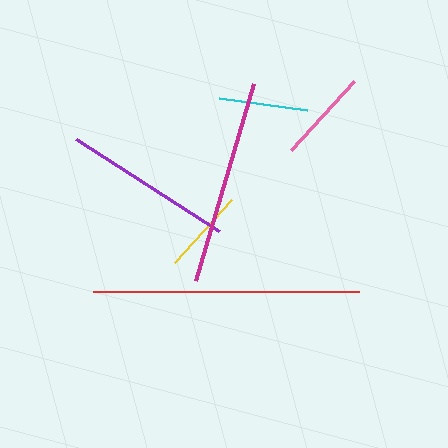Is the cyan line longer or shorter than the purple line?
The purple line is longer than the cyan line.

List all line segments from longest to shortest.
From longest to shortest: red, magenta, purple, pink, cyan, yellow.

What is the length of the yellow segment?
The yellow segment is approximately 85 pixels long.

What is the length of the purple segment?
The purple segment is approximately 170 pixels long.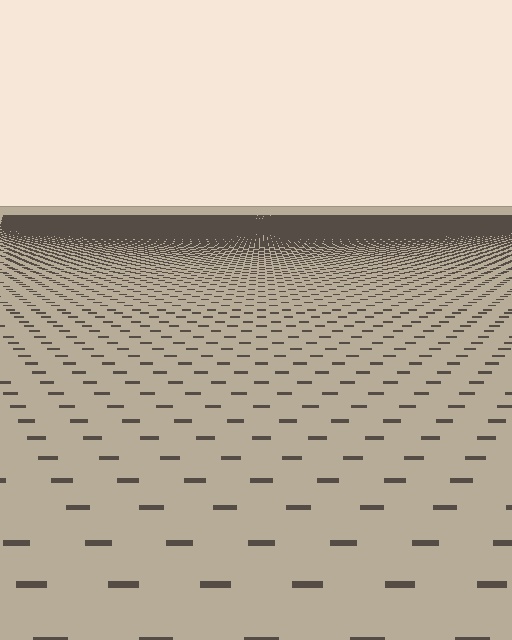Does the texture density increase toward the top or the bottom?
Density increases toward the top.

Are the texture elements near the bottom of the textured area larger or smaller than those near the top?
Larger. Near the bottom, elements are closer to the viewer and appear at a bigger on-screen size.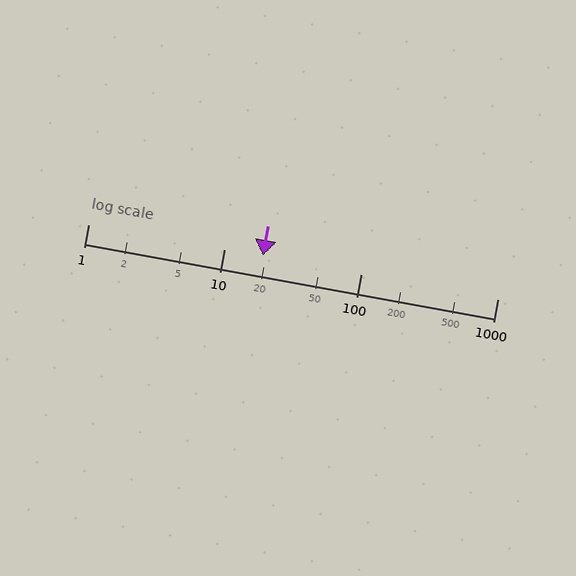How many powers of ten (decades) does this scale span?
The scale spans 3 decades, from 1 to 1000.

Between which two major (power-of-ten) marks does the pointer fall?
The pointer is between 10 and 100.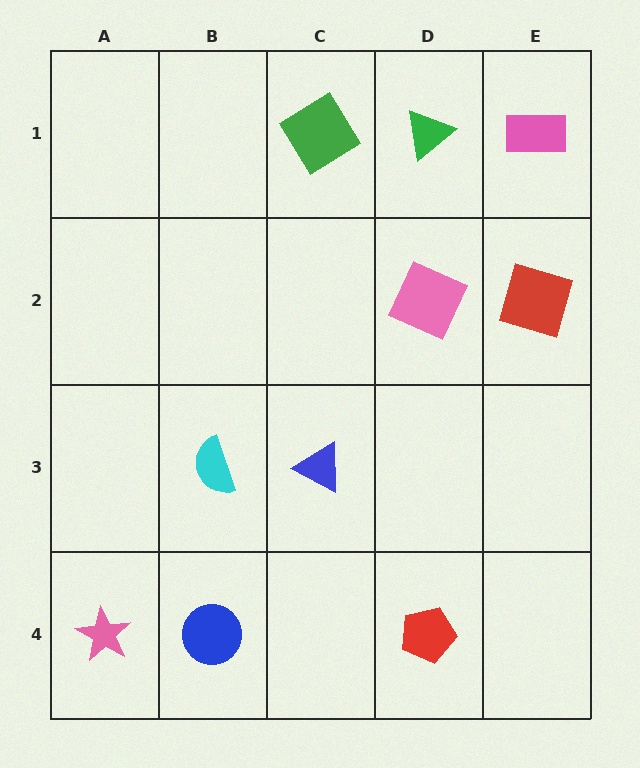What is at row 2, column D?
A pink square.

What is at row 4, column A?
A pink star.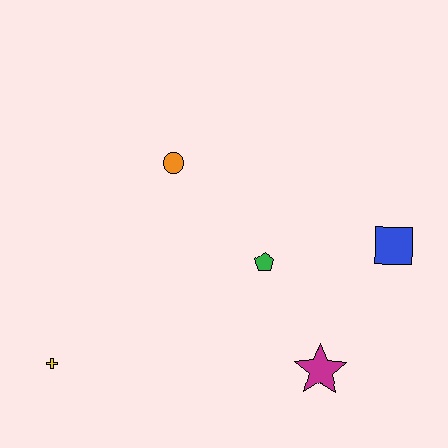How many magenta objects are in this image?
There is 1 magenta object.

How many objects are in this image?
There are 5 objects.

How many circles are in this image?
There is 1 circle.